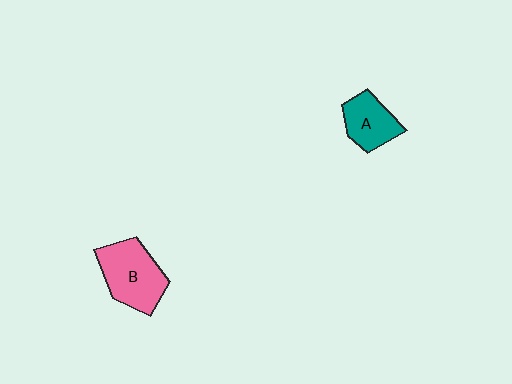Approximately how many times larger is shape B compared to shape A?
Approximately 1.5 times.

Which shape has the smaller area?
Shape A (teal).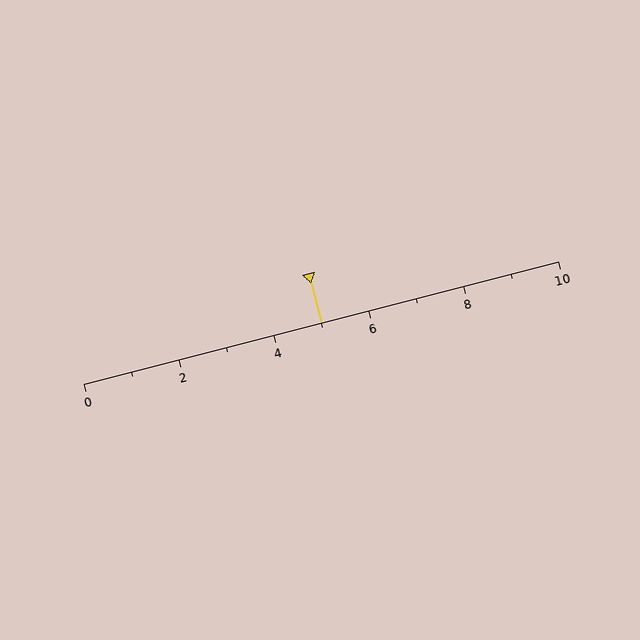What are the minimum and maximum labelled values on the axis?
The axis runs from 0 to 10.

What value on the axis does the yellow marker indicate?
The marker indicates approximately 5.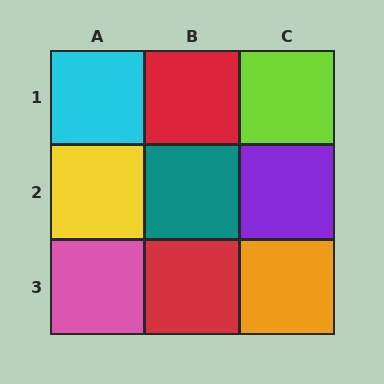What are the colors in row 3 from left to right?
Pink, red, orange.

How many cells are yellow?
1 cell is yellow.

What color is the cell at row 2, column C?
Purple.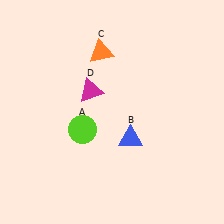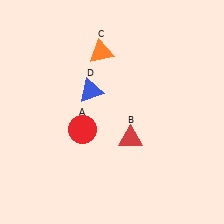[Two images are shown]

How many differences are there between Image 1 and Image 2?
There are 3 differences between the two images.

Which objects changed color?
A changed from lime to red. B changed from blue to red. D changed from magenta to blue.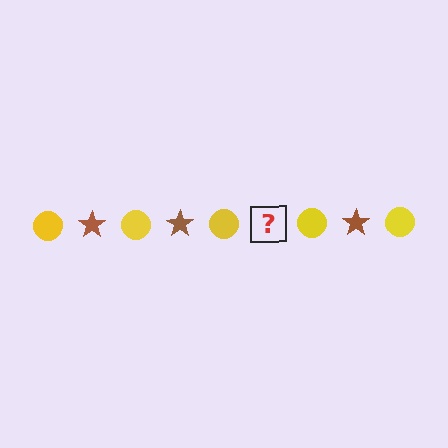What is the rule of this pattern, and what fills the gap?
The rule is that the pattern alternates between yellow circle and brown star. The gap should be filled with a brown star.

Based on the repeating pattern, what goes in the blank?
The blank should be a brown star.